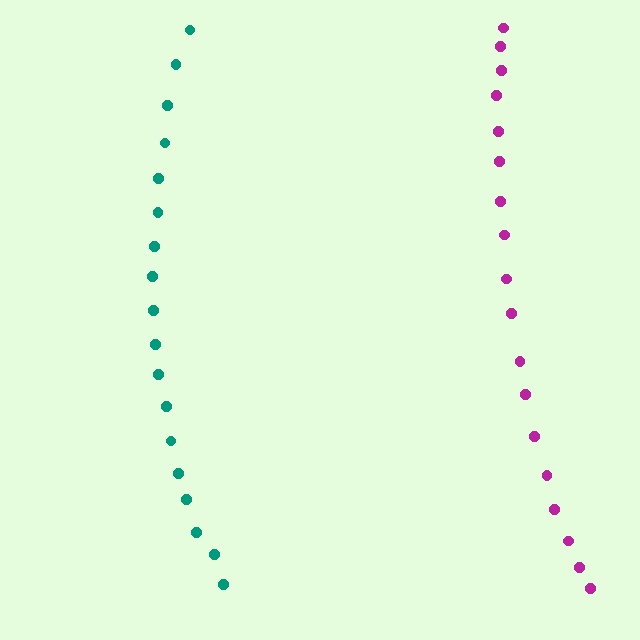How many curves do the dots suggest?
There are 2 distinct paths.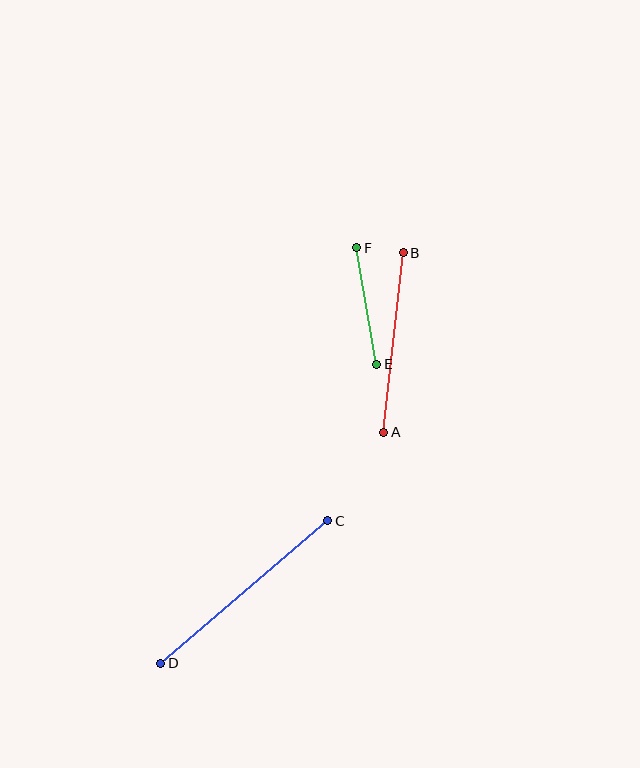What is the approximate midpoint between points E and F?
The midpoint is at approximately (367, 306) pixels.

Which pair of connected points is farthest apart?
Points C and D are farthest apart.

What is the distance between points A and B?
The distance is approximately 181 pixels.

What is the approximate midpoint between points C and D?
The midpoint is at approximately (244, 592) pixels.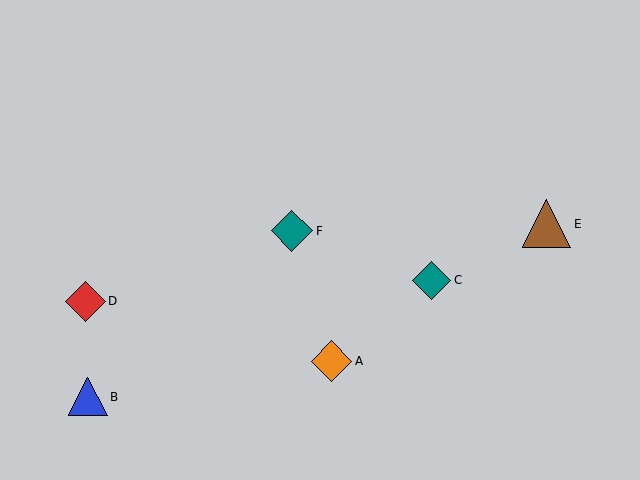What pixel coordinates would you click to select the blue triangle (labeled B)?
Click at (88, 397) to select the blue triangle B.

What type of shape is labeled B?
Shape B is a blue triangle.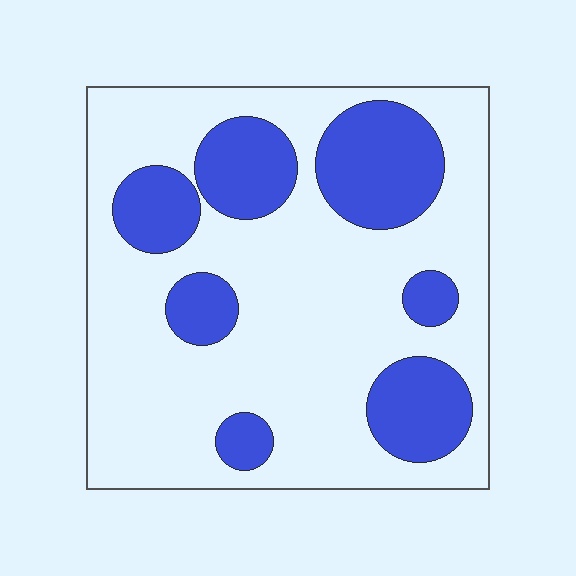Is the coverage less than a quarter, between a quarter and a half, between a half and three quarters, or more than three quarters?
Between a quarter and a half.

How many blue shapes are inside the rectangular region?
7.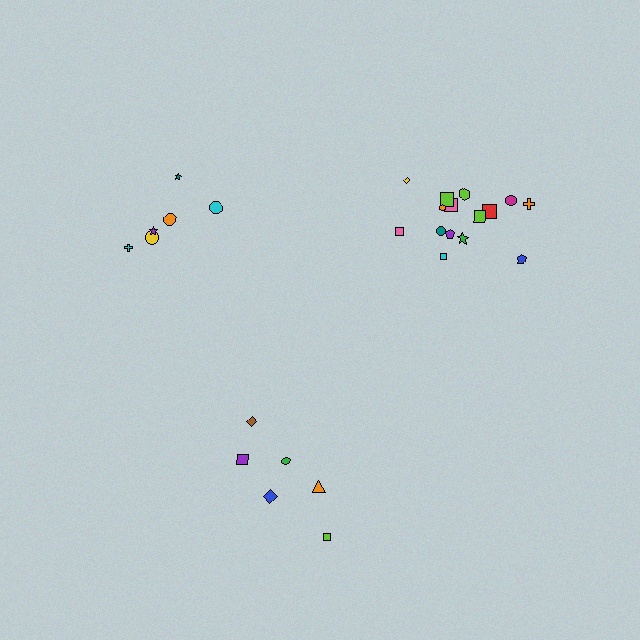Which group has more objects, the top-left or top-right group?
The top-right group.